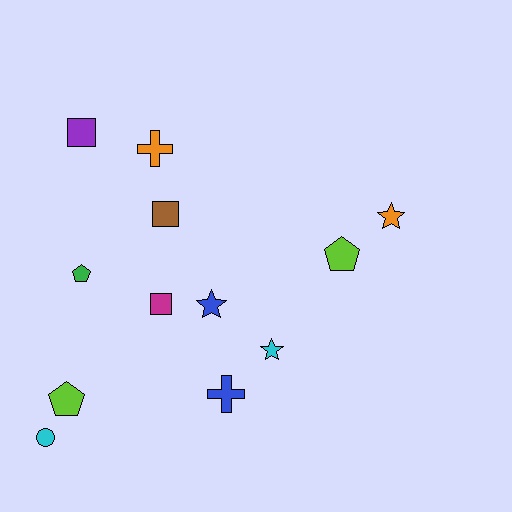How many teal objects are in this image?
There are no teal objects.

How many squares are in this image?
There are 3 squares.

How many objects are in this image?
There are 12 objects.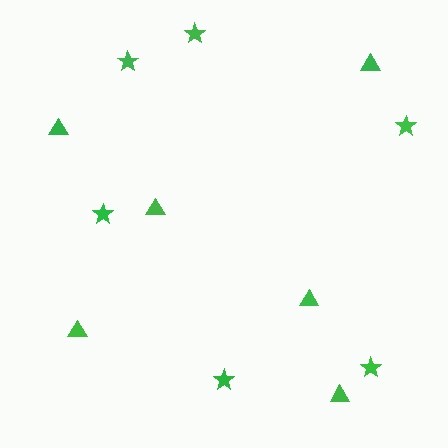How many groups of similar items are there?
There are 2 groups: one group of triangles (6) and one group of stars (6).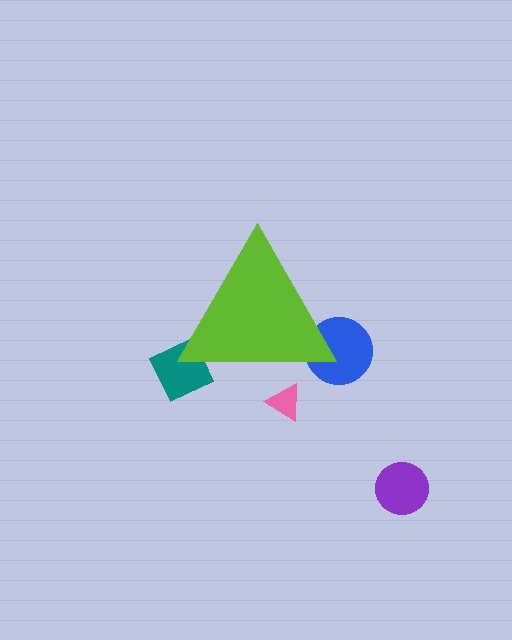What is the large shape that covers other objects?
A lime triangle.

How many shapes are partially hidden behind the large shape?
3 shapes are partially hidden.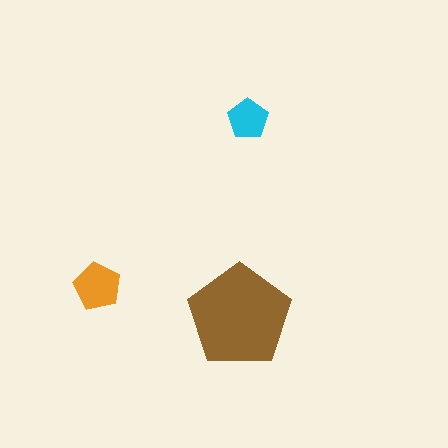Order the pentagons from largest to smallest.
the brown one, the orange one, the cyan one.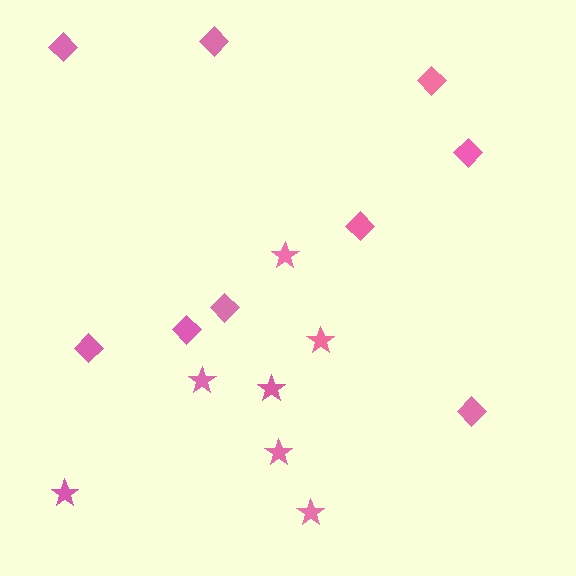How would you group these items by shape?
There are 2 groups: one group of stars (7) and one group of diamonds (9).